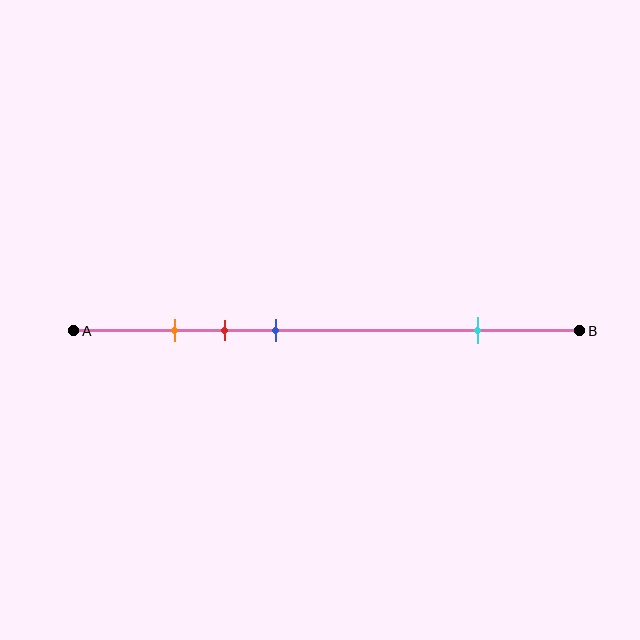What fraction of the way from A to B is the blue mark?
The blue mark is approximately 40% (0.4) of the way from A to B.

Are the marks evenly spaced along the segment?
No, the marks are not evenly spaced.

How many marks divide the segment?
There are 4 marks dividing the segment.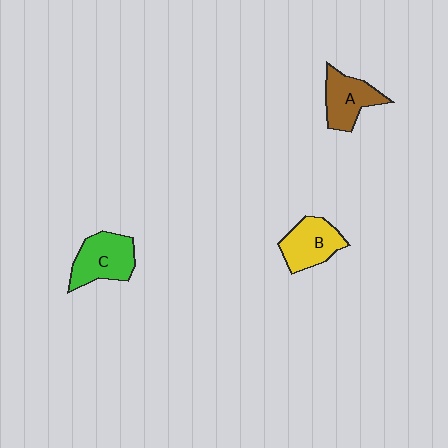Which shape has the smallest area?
Shape A (brown).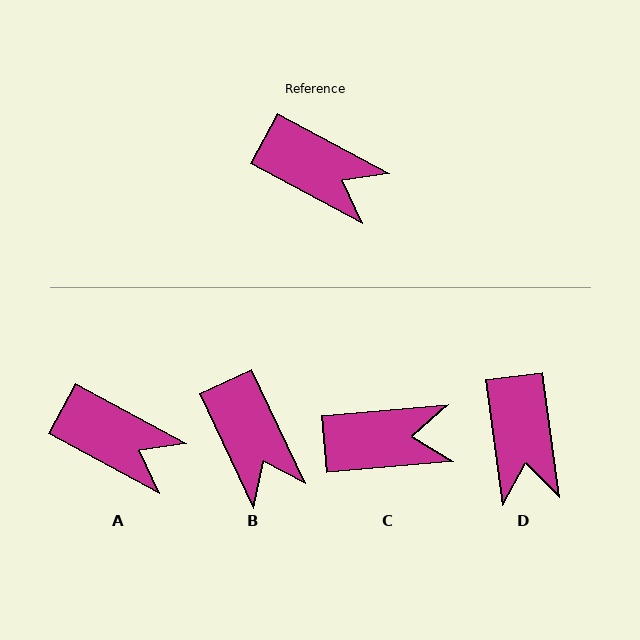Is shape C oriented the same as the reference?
No, it is off by about 33 degrees.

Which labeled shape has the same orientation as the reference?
A.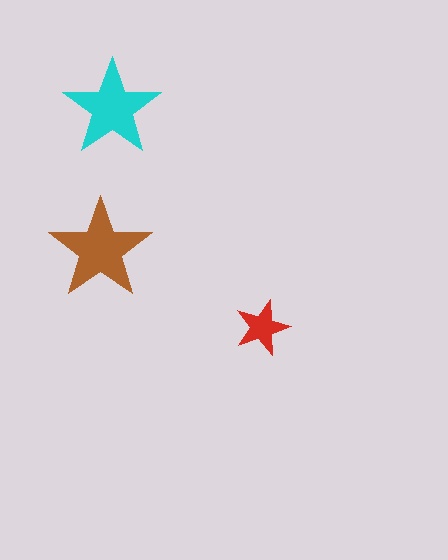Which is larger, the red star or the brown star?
The brown one.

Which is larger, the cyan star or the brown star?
The brown one.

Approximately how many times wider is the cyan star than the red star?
About 2 times wider.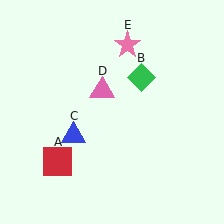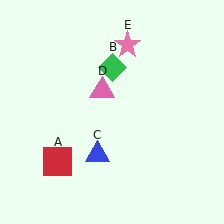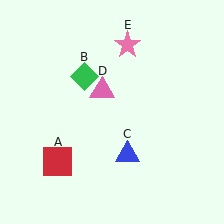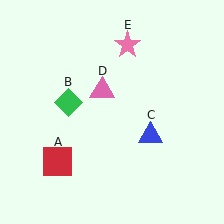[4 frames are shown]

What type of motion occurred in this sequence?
The green diamond (object B), blue triangle (object C) rotated counterclockwise around the center of the scene.